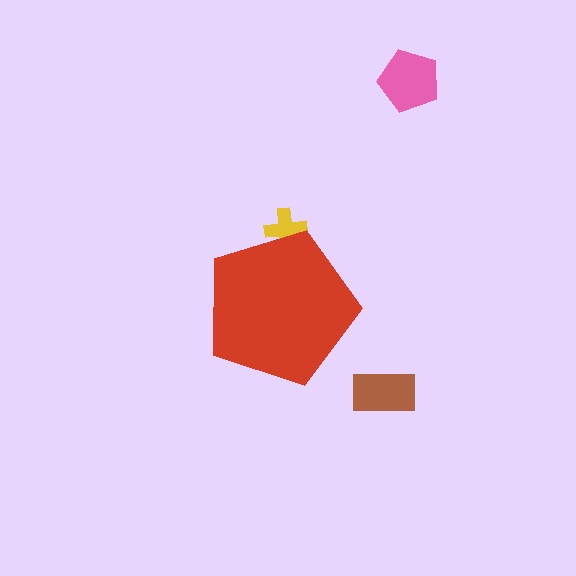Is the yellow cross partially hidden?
Yes, the yellow cross is partially hidden behind the red pentagon.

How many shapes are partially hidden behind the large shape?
1 shape is partially hidden.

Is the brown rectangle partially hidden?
No, the brown rectangle is fully visible.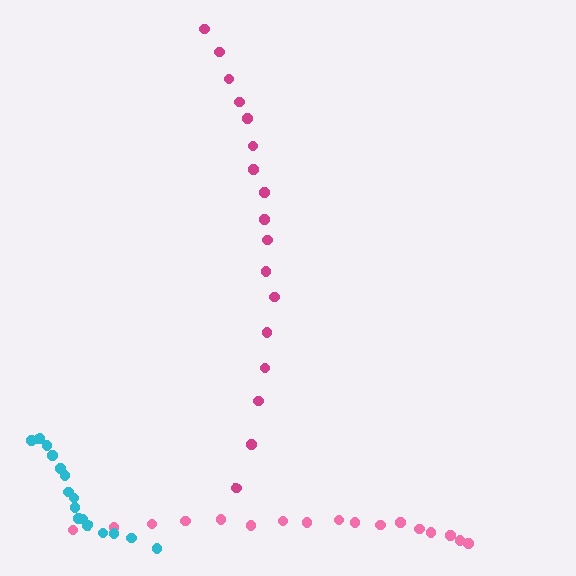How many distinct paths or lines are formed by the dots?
There are 3 distinct paths.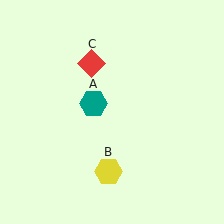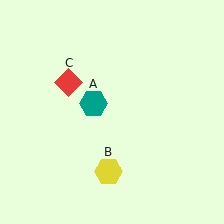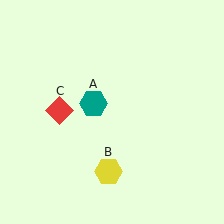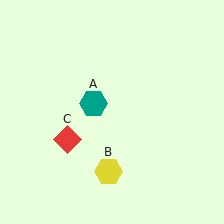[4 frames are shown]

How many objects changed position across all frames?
1 object changed position: red diamond (object C).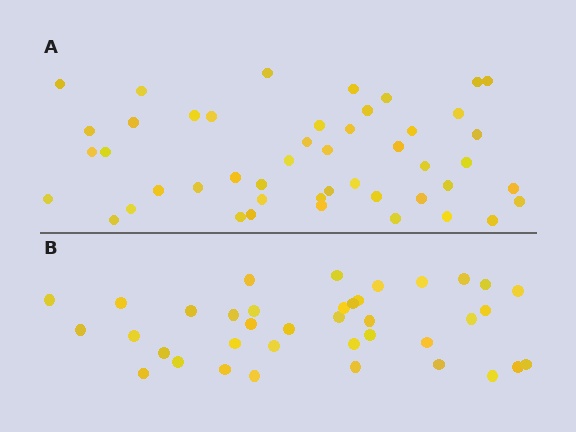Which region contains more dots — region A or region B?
Region A (the top region) has more dots.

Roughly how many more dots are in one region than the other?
Region A has roughly 8 or so more dots than region B.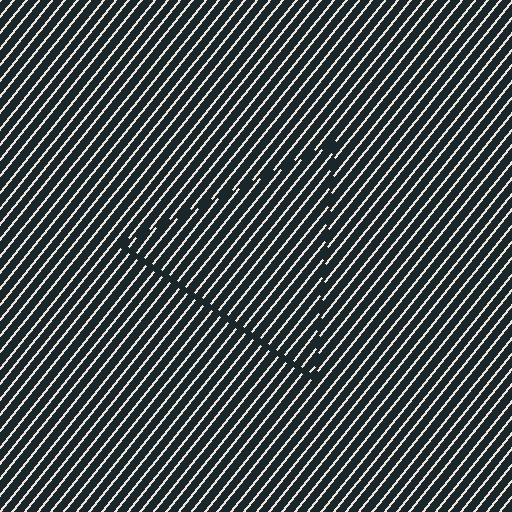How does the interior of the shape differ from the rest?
The interior of the shape contains the same grating, shifted by half a period — the contour is defined by the phase discontinuity where line-ends from the inner and outer gratings abut.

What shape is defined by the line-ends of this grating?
An illusory triangle. The interior of the shape contains the same grating, shifted by half a period — the contour is defined by the phase discontinuity where line-ends from the inner and outer gratings abut.